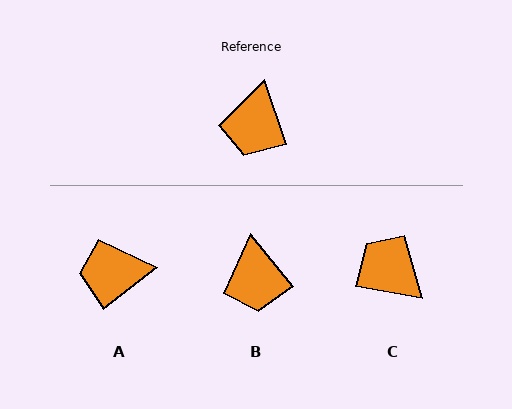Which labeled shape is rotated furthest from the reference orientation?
C, about 119 degrees away.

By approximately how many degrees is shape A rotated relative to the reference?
Approximately 71 degrees clockwise.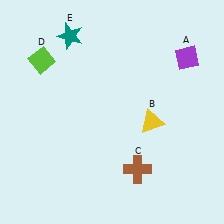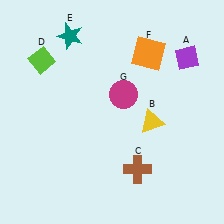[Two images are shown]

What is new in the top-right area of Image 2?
A magenta circle (G) was added in the top-right area of Image 2.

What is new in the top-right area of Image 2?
An orange square (F) was added in the top-right area of Image 2.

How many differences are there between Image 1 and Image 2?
There are 2 differences between the two images.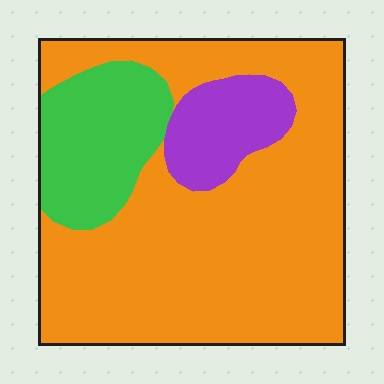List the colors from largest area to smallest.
From largest to smallest: orange, green, purple.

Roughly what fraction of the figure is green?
Green takes up between a sixth and a third of the figure.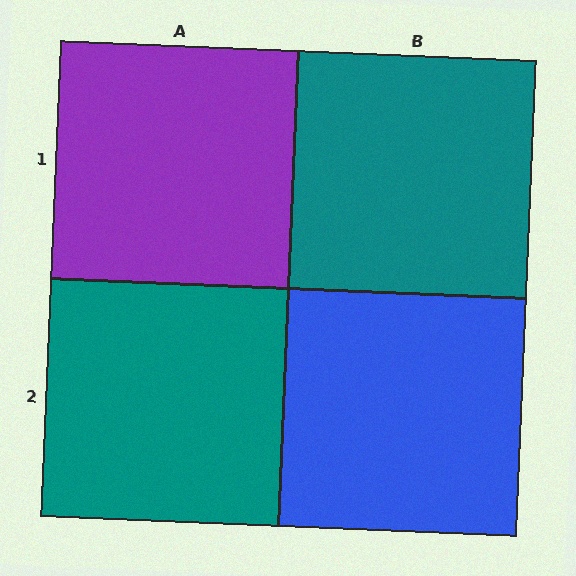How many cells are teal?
2 cells are teal.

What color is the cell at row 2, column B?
Blue.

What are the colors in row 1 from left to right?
Purple, teal.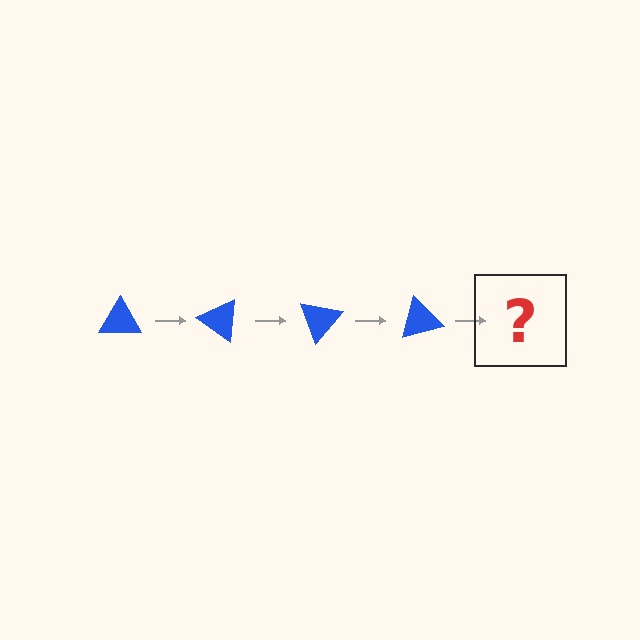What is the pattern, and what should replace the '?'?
The pattern is that the triangle rotates 35 degrees each step. The '?' should be a blue triangle rotated 140 degrees.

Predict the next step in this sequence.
The next step is a blue triangle rotated 140 degrees.